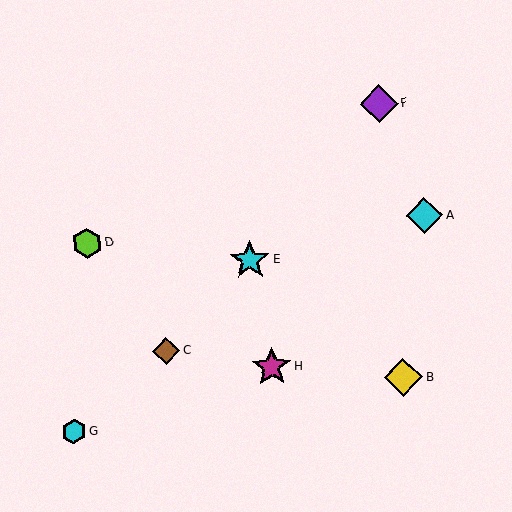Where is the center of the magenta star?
The center of the magenta star is at (272, 367).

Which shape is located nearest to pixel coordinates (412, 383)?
The yellow diamond (labeled B) at (404, 377) is nearest to that location.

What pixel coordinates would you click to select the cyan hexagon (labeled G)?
Click at (74, 431) to select the cyan hexagon G.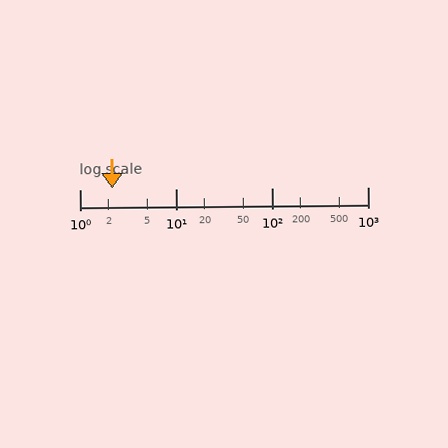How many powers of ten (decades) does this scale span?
The scale spans 3 decades, from 1 to 1000.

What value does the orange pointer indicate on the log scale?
The pointer indicates approximately 2.2.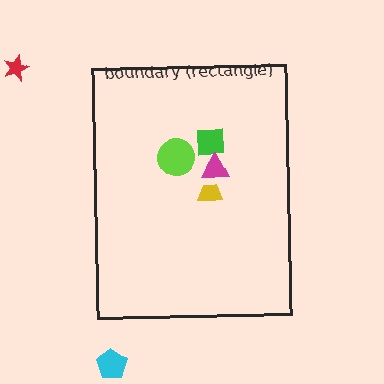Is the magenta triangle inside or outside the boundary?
Inside.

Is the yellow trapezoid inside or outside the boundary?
Inside.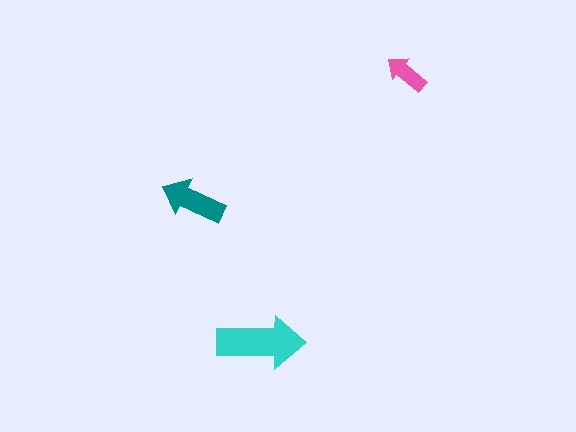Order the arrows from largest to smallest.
the cyan one, the teal one, the pink one.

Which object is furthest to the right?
The pink arrow is rightmost.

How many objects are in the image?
There are 3 objects in the image.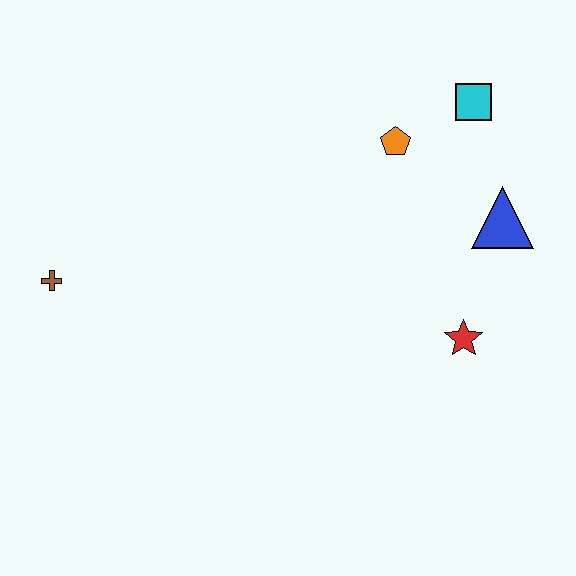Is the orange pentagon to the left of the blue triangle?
Yes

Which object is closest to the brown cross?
The orange pentagon is closest to the brown cross.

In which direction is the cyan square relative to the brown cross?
The cyan square is to the right of the brown cross.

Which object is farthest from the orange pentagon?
The brown cross is farthest from the orange pentagon.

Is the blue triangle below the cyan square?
Yes